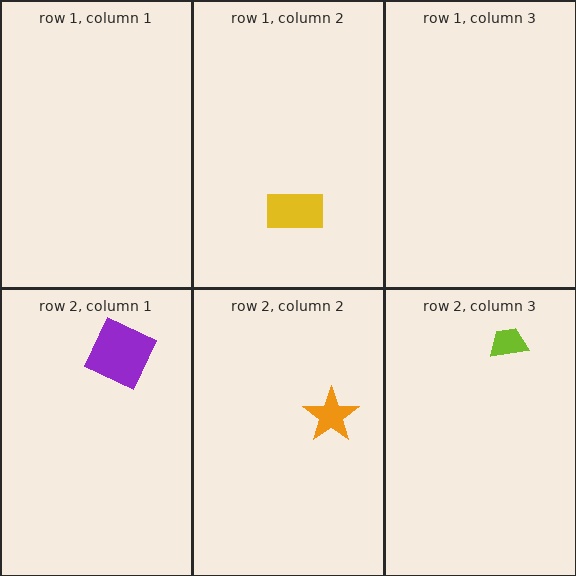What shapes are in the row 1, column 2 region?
The yellow rectangle.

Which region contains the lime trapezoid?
The row 2, column 3 region.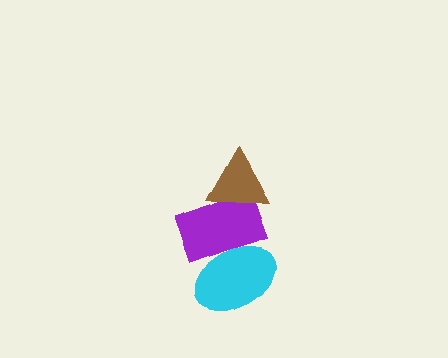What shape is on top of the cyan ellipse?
The purple rectangle is on top of the cyan ellipse.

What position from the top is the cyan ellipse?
The cyan ellipse is 3rd from the top.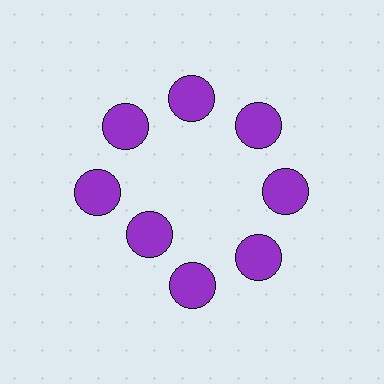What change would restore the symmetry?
The symmetry would be restored by moving it outward, back onto the ring so that all 8 circles sit at equal angles and equal distance from the center.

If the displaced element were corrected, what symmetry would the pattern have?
It would have 8-fold rotational symmetry — the pattern would map onto itself every 45 degrees.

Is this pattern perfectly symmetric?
No. The 8 purple circles are arranged in a ring, but one element near the 8 o'clock position is pulled inward toward the center, breaking the 8-fold rotational symmetry.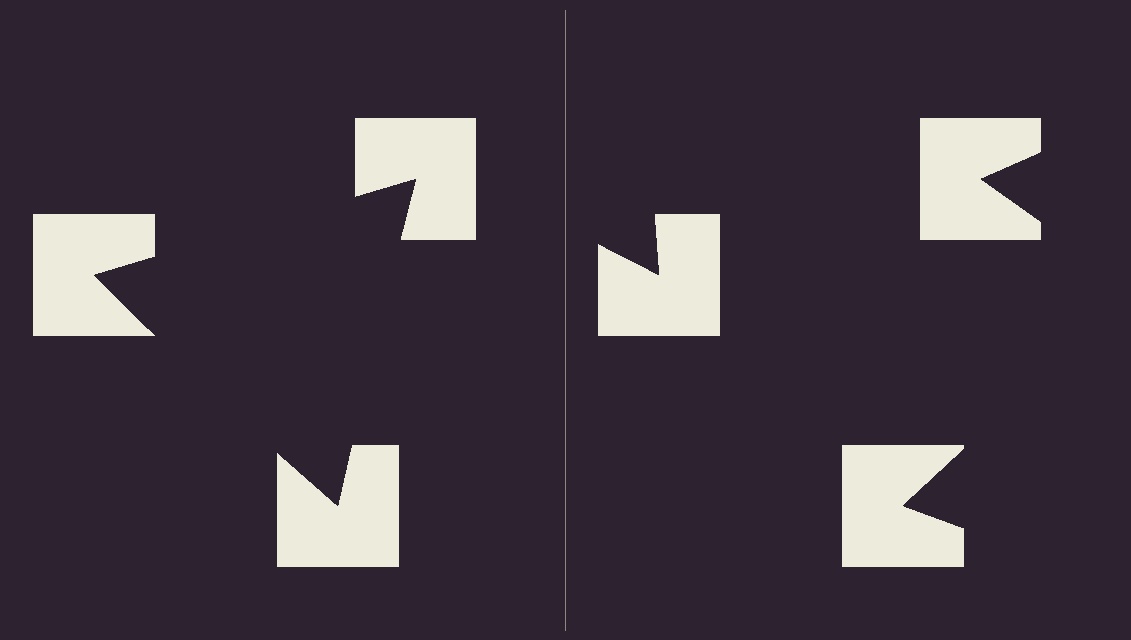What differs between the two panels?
The notched squares are positioned identically on both sides; only the wedge orientations differ. On the left they align to a triangle; on the right they are misaligned.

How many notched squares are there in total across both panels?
6 — 3 on each side.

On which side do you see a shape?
An illusory triangle appears on the left side. On the right side the wedge cuts are rotated, so no coherent shape forms.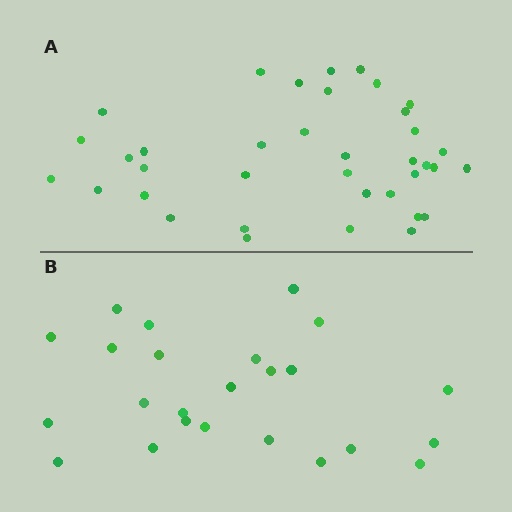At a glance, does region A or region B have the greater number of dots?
Region A (the top region) has more dots.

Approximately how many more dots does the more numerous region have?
Region A has approximately 15 more dots than region B.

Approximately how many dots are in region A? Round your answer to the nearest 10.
About 40 dots. (The exact count is 37, which rounds to 40.)